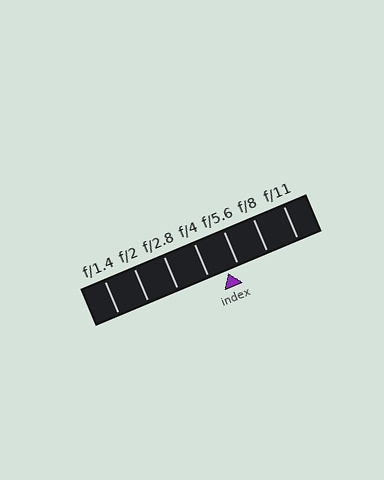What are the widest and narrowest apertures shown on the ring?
The widest aperture shown is f/1.4 and the narrowest is f/11.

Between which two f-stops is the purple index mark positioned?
The index mark is between f/4 and f/5.6.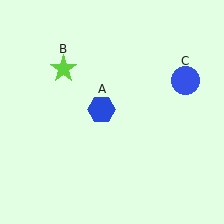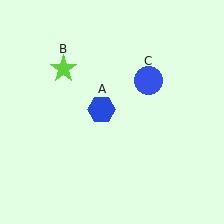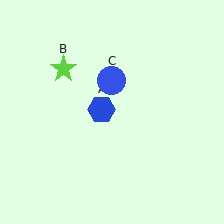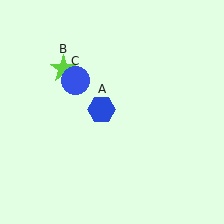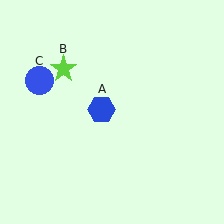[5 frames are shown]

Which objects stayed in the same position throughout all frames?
Blue hexagon (object A) and lime star (object B) remained stationary.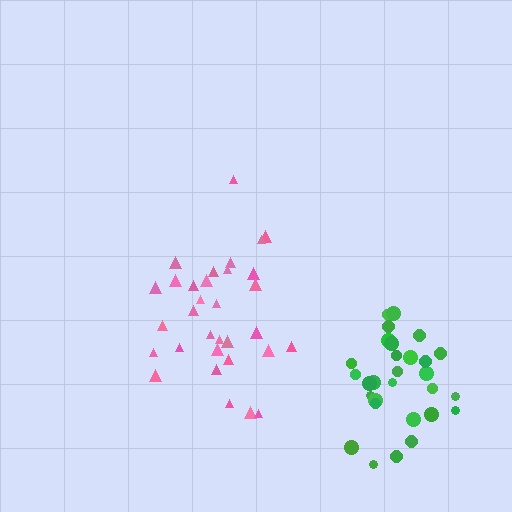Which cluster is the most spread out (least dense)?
Pink.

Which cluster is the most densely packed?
Green.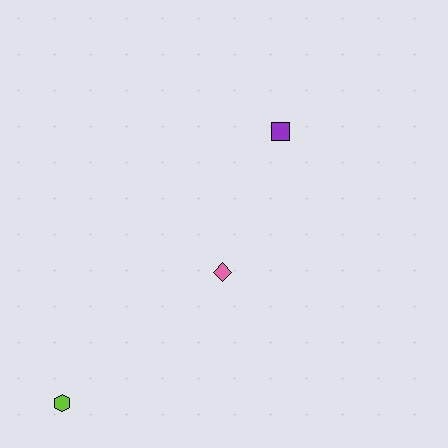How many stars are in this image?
There are no stars.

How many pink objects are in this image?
There is 1 pink object.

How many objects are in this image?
There are 3 objects.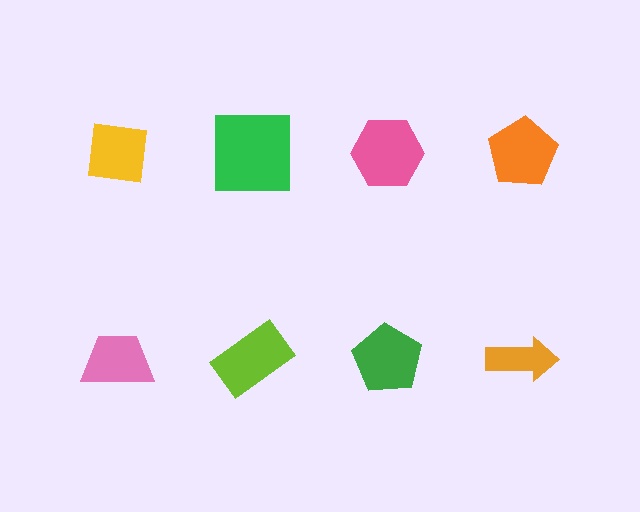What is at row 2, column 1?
A pink trapezoid.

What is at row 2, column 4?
An orange arrow.